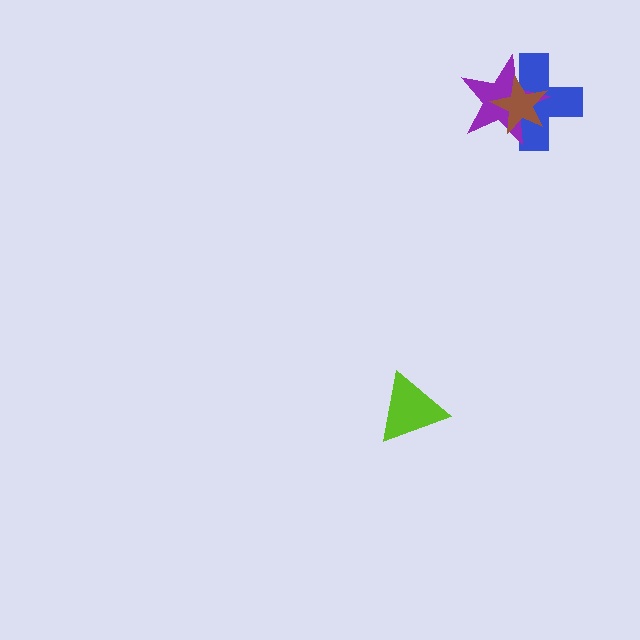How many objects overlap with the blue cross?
2 objects overlap with the blue cross.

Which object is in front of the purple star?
The brown star is in front of the purple star.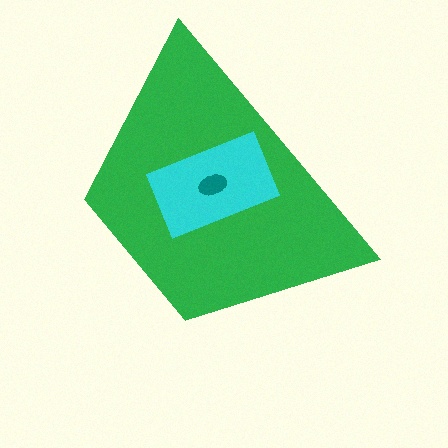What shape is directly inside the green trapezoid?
The cyan rectangle.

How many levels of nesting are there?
3.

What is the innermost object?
The teal ellipse.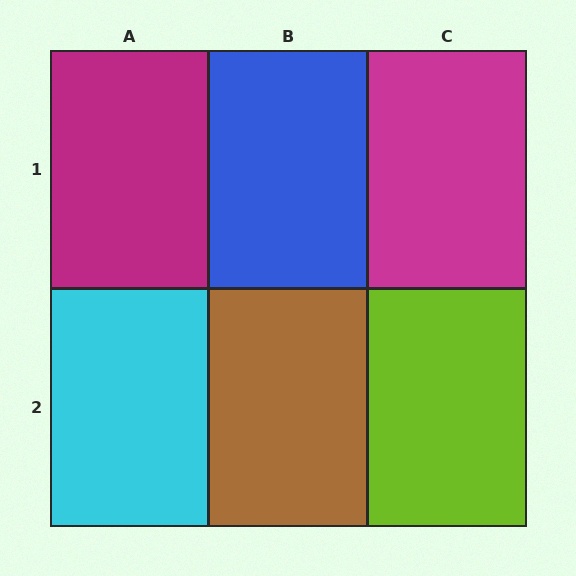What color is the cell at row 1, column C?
Magenta.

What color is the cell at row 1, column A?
Magenta.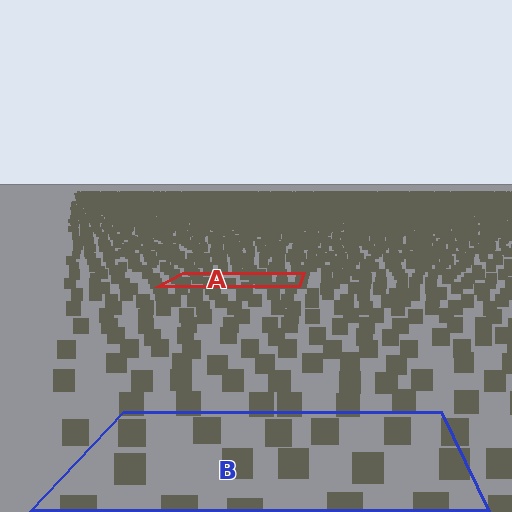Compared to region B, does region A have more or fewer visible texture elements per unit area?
Region A has more texture elements per unit area — they are packed more densely because it is farther away.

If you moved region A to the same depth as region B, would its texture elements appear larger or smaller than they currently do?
They would appear larger. At a closer depth, the same texture elements are projected at a bigger on-screen size.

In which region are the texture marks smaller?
The texture marks are smaller in region A, because it is farther away.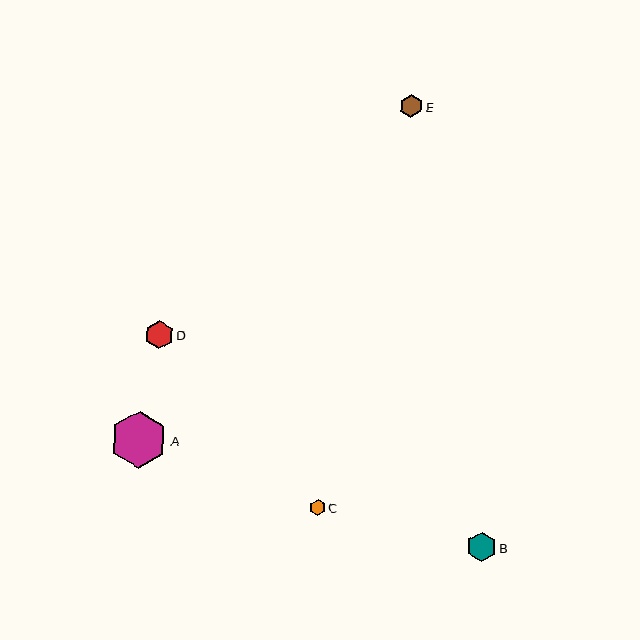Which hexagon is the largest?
Hexagon A is the largest with a size of approximately 57 pixels.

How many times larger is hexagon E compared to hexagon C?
Hexagon E is approximately 1.5 times the size of hexagon C.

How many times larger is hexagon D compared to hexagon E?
Hexagon D is approximately 1.2 times the size of hexagon E.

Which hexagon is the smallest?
Hexagon C is the smallest with a size of approximately 16 pixels.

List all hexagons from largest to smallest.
From largest to smallest: A, B, D, E, C.